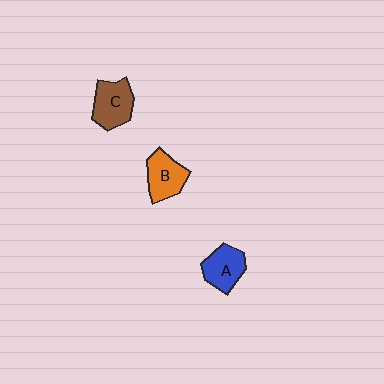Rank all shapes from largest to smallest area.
From largest to smallest: C (brown), B (orange), A (blue).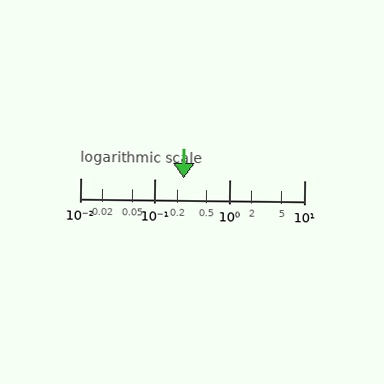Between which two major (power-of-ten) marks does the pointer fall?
The pointer is between 0.1 and 1.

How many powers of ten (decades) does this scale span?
The scale spans 3 decades, from 0.01 to 10.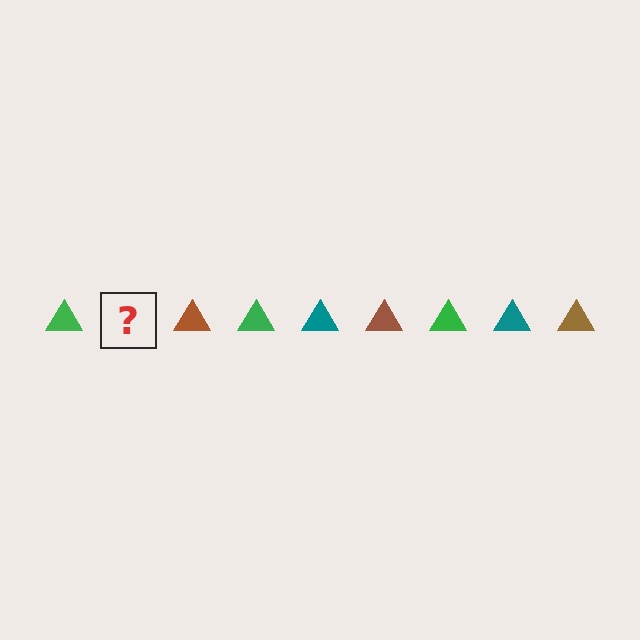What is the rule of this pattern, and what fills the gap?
The rule is that the pattern cycles through green, teal, brown triangles. The gap should be filled with a teal triangle.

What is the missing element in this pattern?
The missing element is a teal triangle.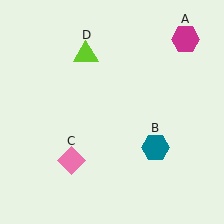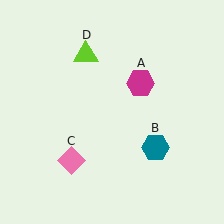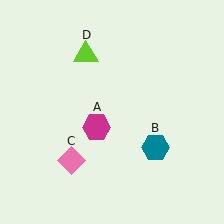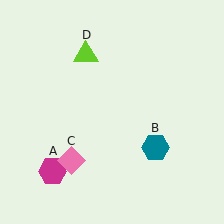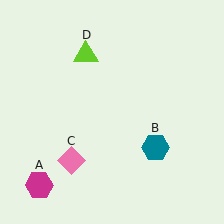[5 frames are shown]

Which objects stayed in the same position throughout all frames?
Teal hexagon (object B) and pink diamond (object C) and lime triangle (object D) remained stationary.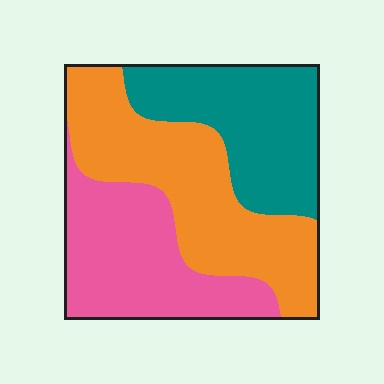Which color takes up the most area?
Orange, at roughly 40%.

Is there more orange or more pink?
Orange.